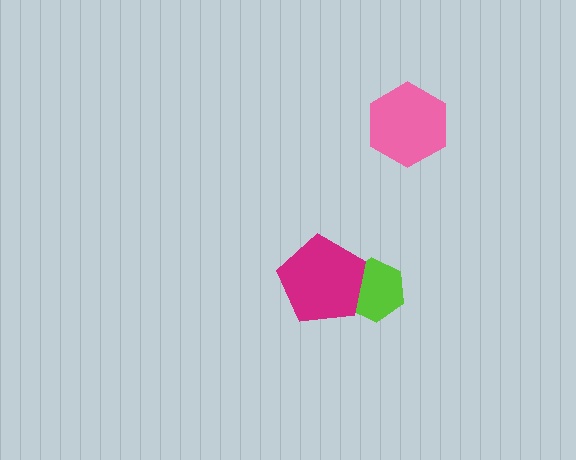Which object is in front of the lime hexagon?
The magenta pentagon is in front of the lime hexagon.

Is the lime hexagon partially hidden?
Yes, it is partially covered by another shape.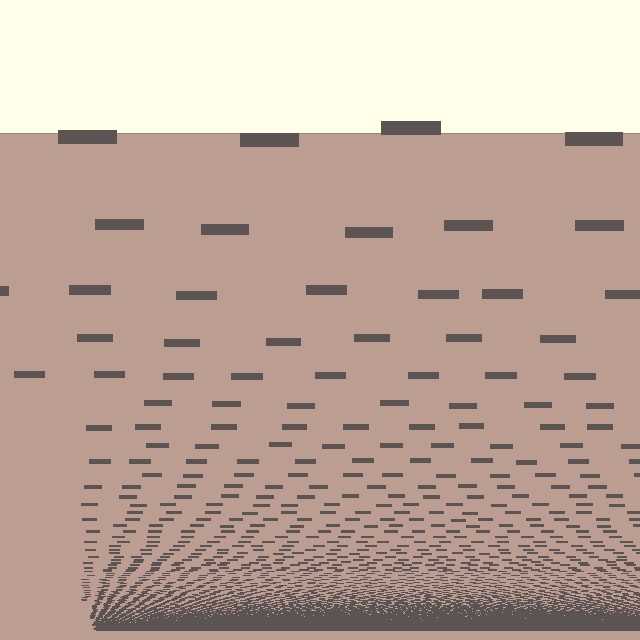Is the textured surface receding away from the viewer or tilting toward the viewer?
The surface appears to tilt toward the viewer. Texture elements get larger and sparser toward the top.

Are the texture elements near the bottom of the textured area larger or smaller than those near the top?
Smaller. The gradient is inverted — elements near the bottom are smaller and denser.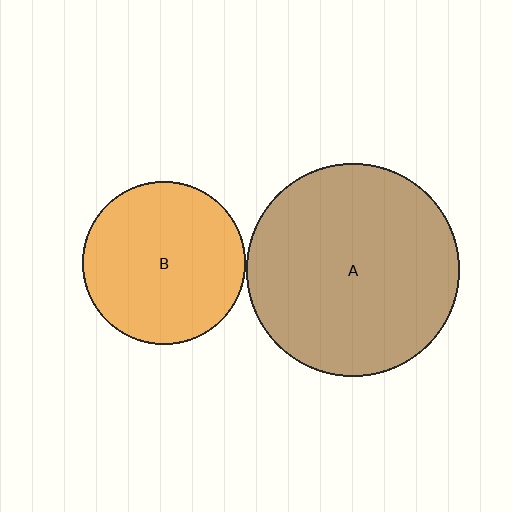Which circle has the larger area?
Circle A (brown).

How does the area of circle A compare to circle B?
Approximately 1.7 times.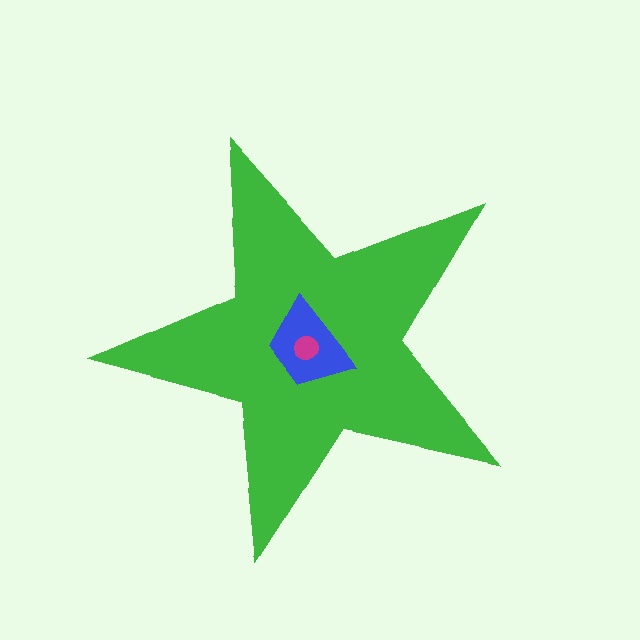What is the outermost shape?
The green star.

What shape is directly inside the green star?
The blue trapezoid.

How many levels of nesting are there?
3.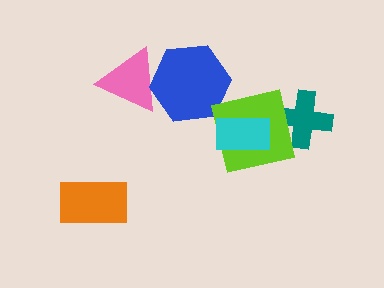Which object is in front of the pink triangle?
The blue hexagon is in front of the pink triangle.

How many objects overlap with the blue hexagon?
2 objects overlap with the blue hexagon.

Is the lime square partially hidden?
Yes, it is partially covered by another shape.